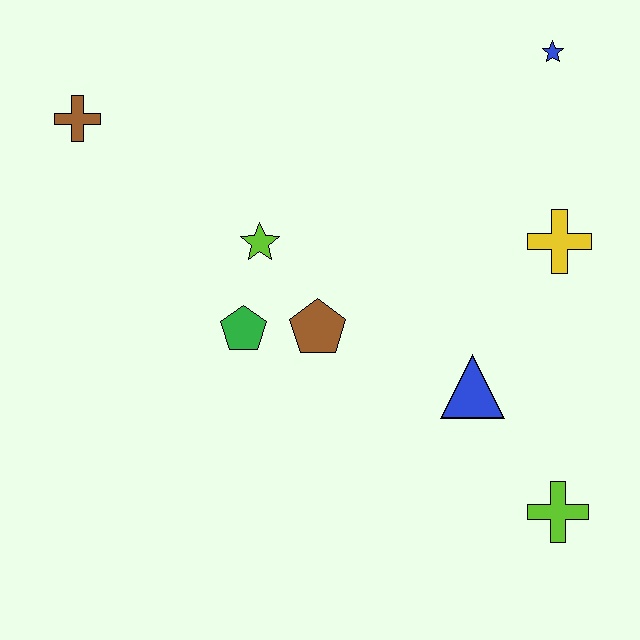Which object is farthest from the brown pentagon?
The blue star is farthest from the brown pentagon.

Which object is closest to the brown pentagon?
The green pentagon is closest to the brown pentagon.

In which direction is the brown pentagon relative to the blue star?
The brown pentagon is below the blue star.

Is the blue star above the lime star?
Yes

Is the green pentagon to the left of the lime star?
Yes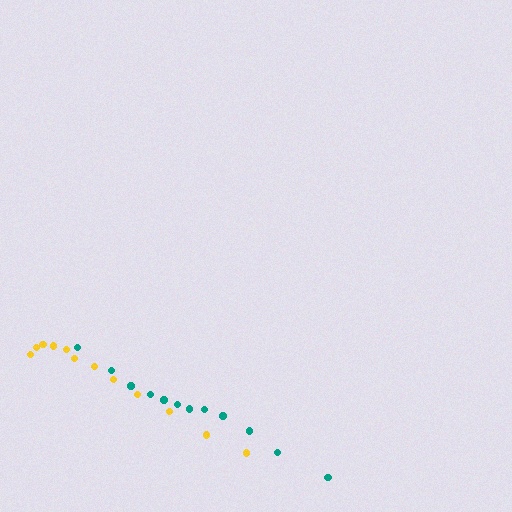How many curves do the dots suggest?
There are 2 distinct paths.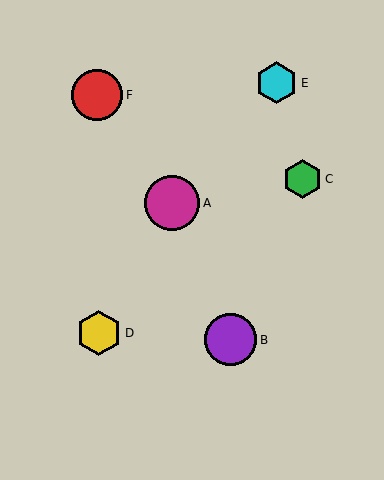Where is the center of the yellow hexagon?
The center of the yellow hexagon is at (99, 333).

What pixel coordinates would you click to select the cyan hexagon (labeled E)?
Click at (277, 83) to select the cyan hexagon E.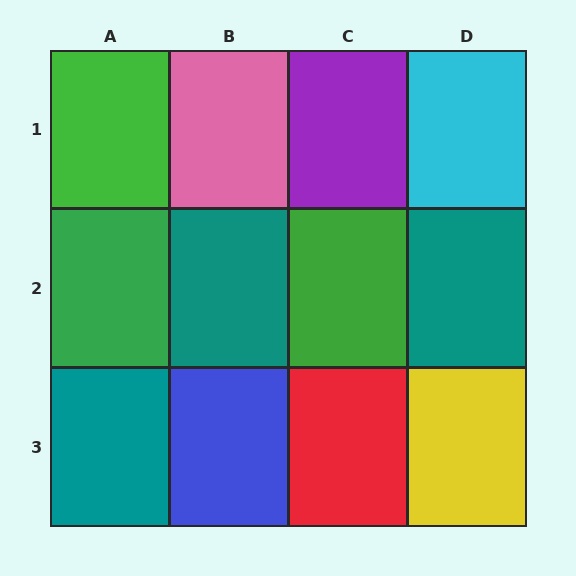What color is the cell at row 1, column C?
Purple.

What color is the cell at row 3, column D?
Yellow.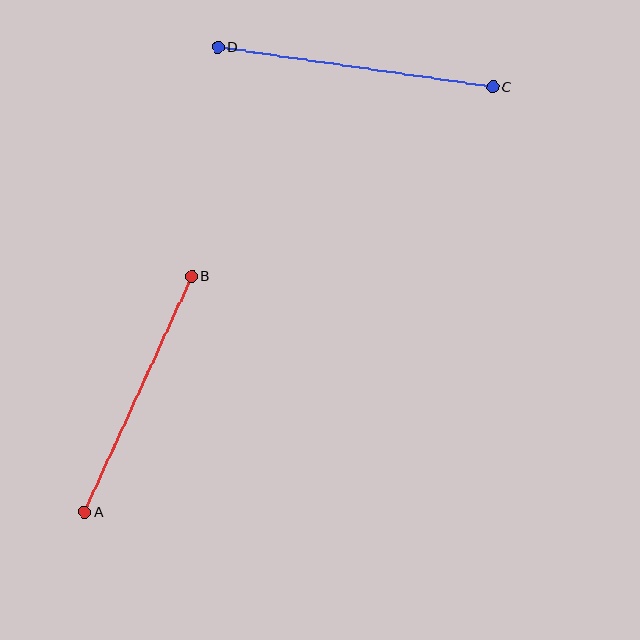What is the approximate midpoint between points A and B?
The midpoint is at approximately (138, 394) pixels.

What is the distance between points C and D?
The distance is approximately 278 pixels.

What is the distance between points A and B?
The distance is approximately 259 pixels.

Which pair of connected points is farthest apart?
Points C and D are farthest apart.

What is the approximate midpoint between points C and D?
The midpoint is at approximately (355, 67) pixels.